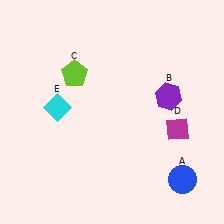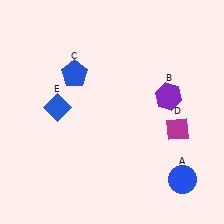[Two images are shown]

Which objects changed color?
C changed from lime to blue. E changed from cyan to blue.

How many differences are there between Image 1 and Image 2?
There are 2 differences between the two images.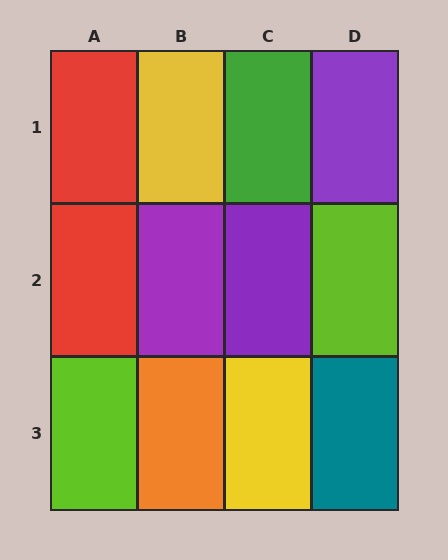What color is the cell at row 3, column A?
Lime.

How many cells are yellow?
2 cells are yellow.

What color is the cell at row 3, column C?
Yellow.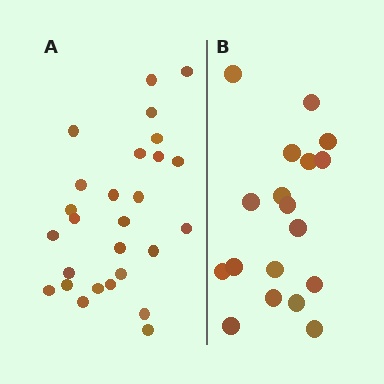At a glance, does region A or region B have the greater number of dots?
Region A (the left region) has more dots.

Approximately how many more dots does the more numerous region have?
Region A has roughly 8 or so more dots than region B.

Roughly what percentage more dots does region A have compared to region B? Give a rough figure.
About 50% more.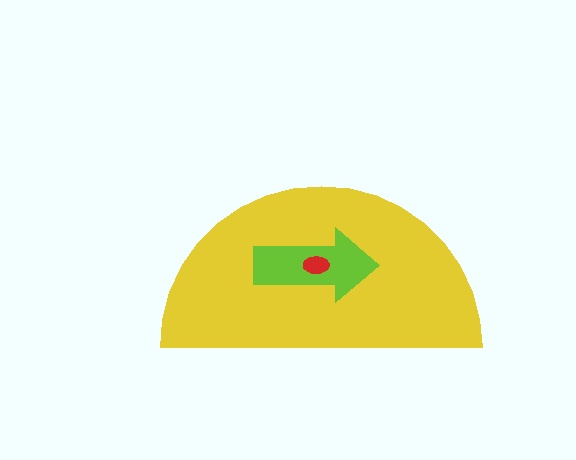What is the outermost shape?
The yellow semicircle.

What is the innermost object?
The red ellipse.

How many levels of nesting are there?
3.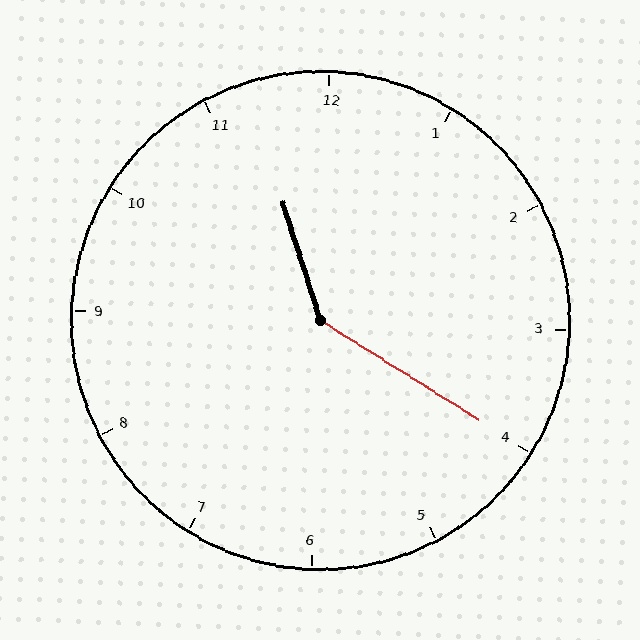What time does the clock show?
11:20.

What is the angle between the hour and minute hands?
Approximately 140 degrees.